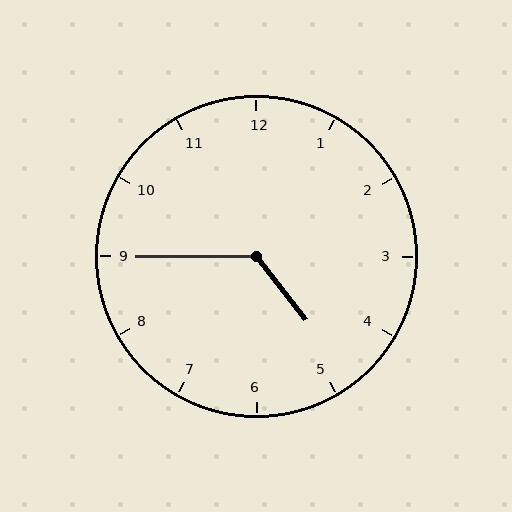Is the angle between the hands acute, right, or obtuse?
It is obtuse.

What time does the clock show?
4:45.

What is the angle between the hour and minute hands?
Approximately 128 degrees.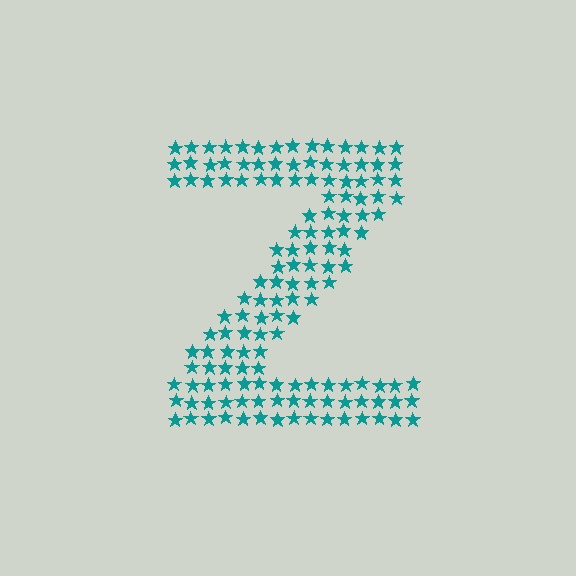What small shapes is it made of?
It is made of small stars.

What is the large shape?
The large shape is the letter Z.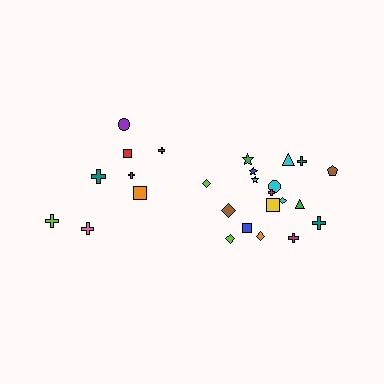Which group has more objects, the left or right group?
The right group.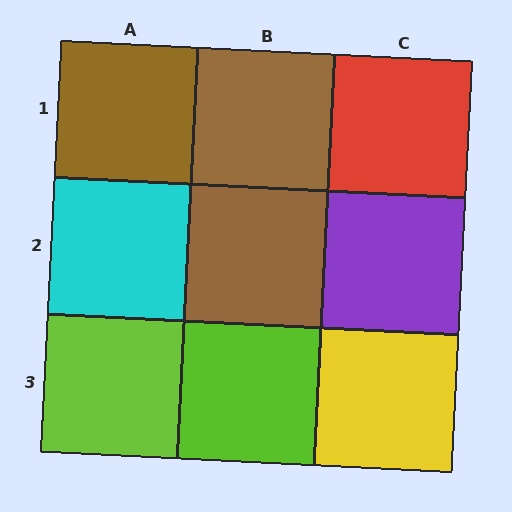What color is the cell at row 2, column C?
Purple.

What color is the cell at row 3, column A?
Lime.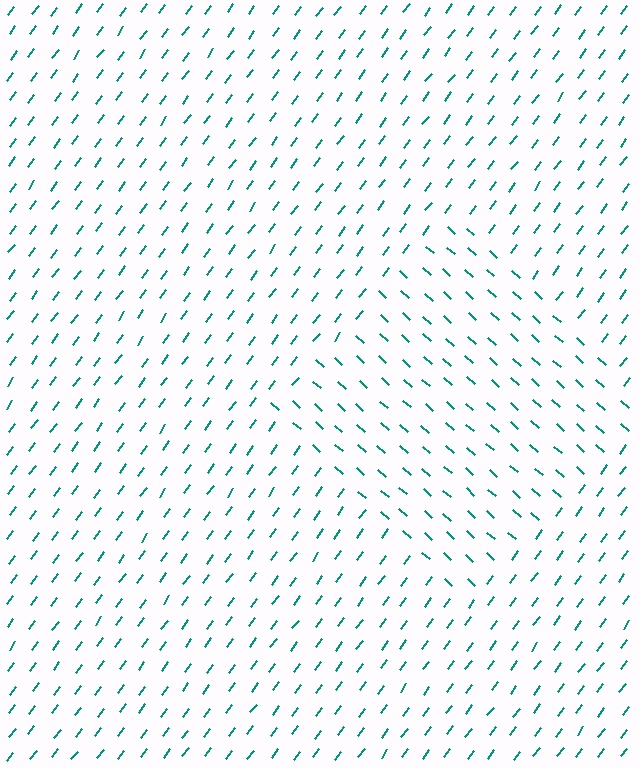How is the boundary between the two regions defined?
The boundary is defined purely by a change in line orientation (approximately 85 degrees difference). All lines are the same color and thickness.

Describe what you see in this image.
The image is filled with small teal line segments. A diamond region in the image has lines oriented differently from the surrounding lines, creating a visible texture boundary.